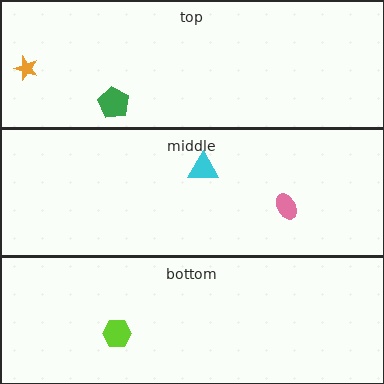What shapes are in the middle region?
The pink ellipse, the cyan triangle.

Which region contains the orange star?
The top region.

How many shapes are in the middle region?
2.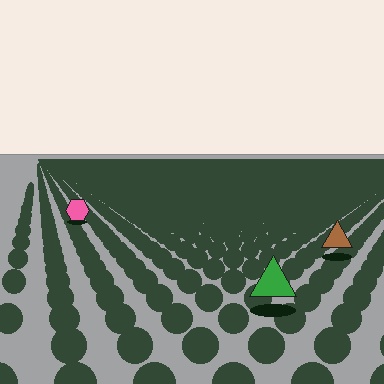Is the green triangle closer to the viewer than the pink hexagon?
Yes. The green triangle is closer — you can tell from the texture gradient: the ground texture is coarser near it.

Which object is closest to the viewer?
The green triangle is closest. The texture marks near it are larger and more spread out.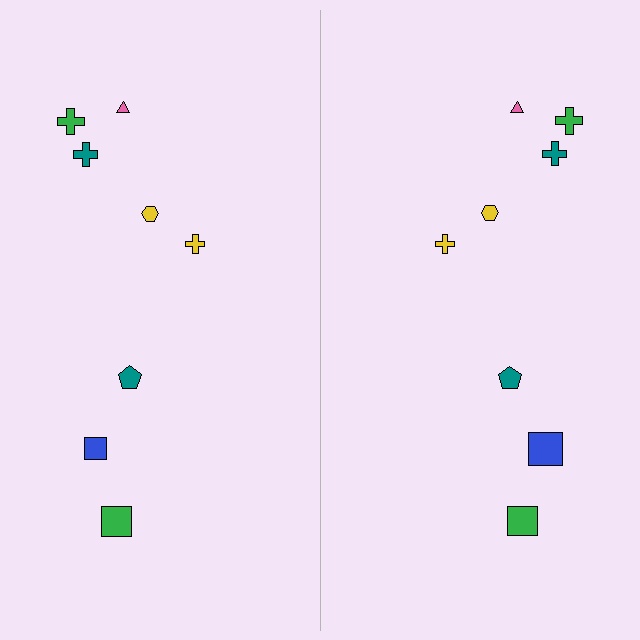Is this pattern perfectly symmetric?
No, the pattern is not perfectly symmetric. The blue square on the right side has a different size than its mirror counterpart.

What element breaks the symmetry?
The blue square on the right side has a different size than its mirror counterpart.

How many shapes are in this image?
There are 16 shapes in this image.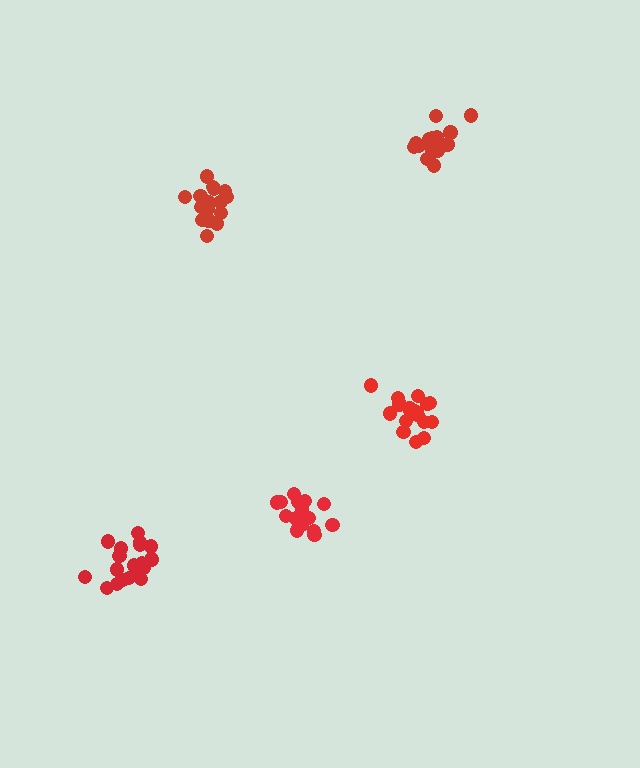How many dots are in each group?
Group 1: 19 dots, Group 2: 17 dots, Group 3: 16 dots, Group 4: 19 dots, Group 5: 15 dots (86 total).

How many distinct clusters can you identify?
There are 5 distinct clusters.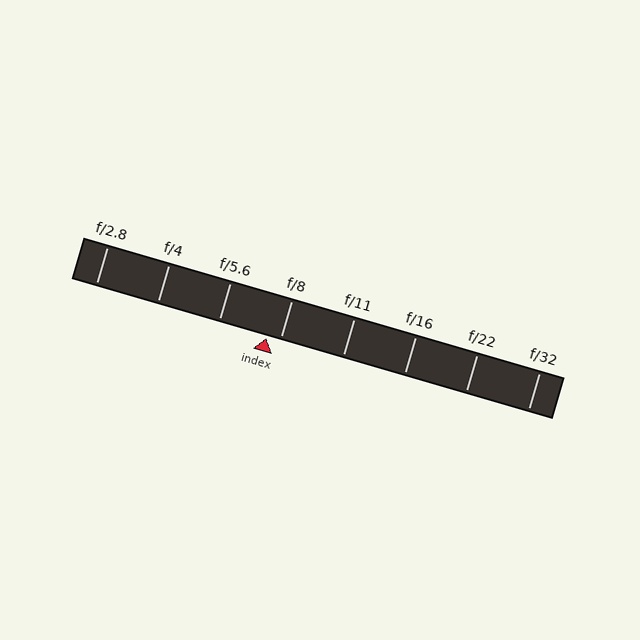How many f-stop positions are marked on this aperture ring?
There are 8 f-stop positions marked.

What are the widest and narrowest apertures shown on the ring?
The widest aperture shown is f/2.8 and the narrowest is f/32.